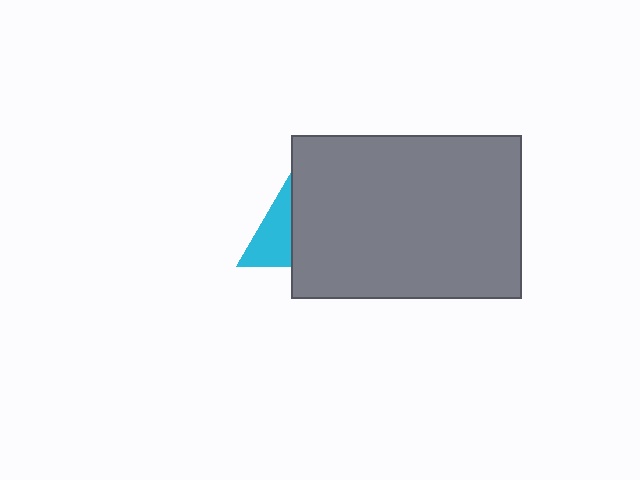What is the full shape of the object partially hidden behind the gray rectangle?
The partially hidden object is a cyan triangle.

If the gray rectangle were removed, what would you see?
You would see the complete cyan triangle.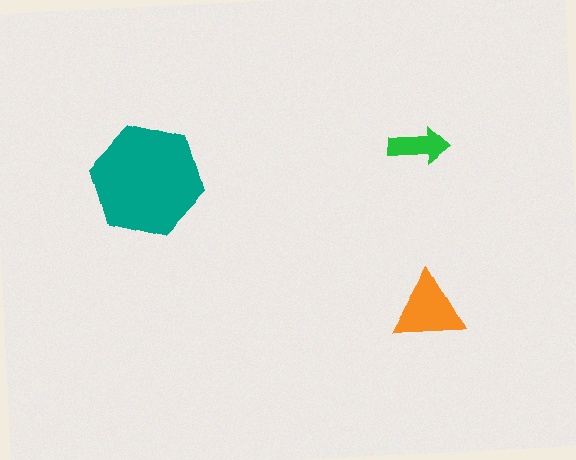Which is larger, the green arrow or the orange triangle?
The orange triangle.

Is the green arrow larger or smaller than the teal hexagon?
Smaller.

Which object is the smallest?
The green arrow.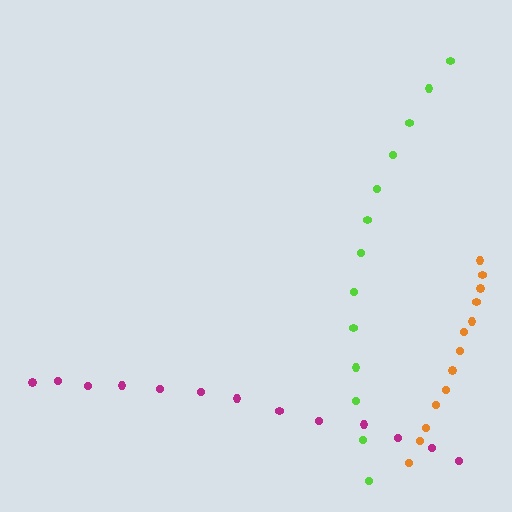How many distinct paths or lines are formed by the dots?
There are 3 distinct paths.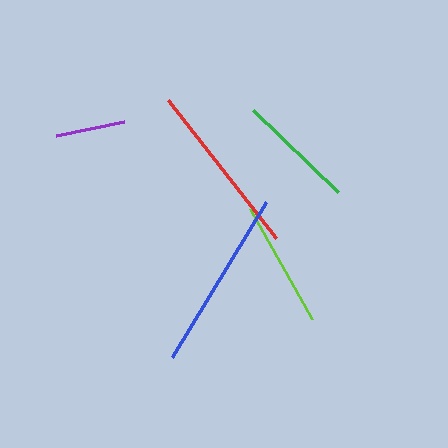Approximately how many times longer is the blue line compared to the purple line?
The blue line is approximately 2.6 times the length of the purple line.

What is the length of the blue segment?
The blue segment is approximately 182 pixels long.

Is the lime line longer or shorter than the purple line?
The lime line is longer than the purple line.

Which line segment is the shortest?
The purple line is the shortest at approximately 70 pixels.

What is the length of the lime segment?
The lime segment is approximately 126 pixels long.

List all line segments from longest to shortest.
From longest to shortest: blue, red, lime, green, purple.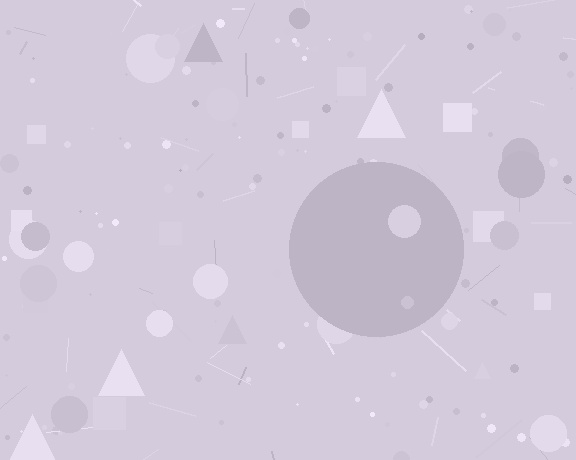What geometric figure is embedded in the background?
A circle is embedded in the background.